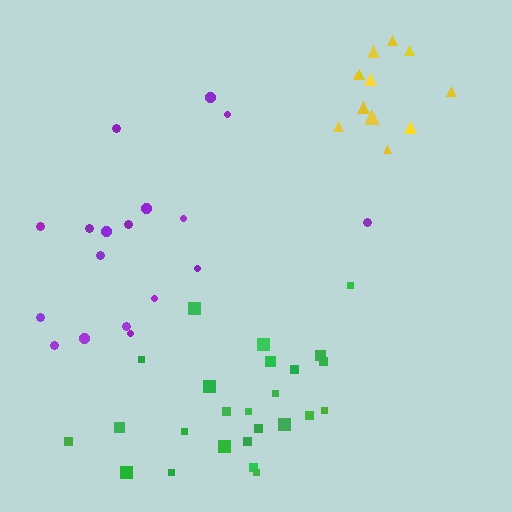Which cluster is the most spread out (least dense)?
Purple.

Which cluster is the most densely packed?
Yellow.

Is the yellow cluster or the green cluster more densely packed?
Yellow.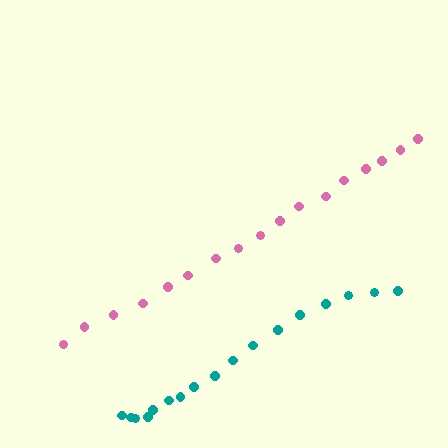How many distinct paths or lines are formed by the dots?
There are 2 distinct paths.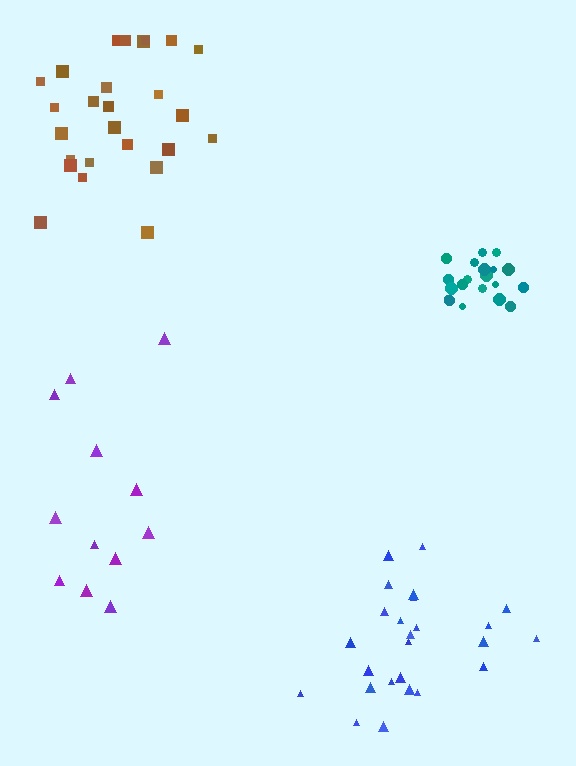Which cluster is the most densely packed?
Teal.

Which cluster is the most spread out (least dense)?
Purple.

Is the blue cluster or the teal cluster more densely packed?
Teal.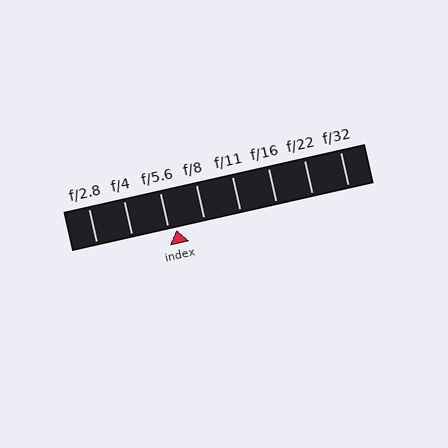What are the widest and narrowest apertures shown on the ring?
The widest aperture shown is f/2.8 and the narrowest is f/32.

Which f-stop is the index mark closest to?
The index mark is closest to f/5.6.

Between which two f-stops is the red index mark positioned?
The index mark is between f/5.6 and f/8.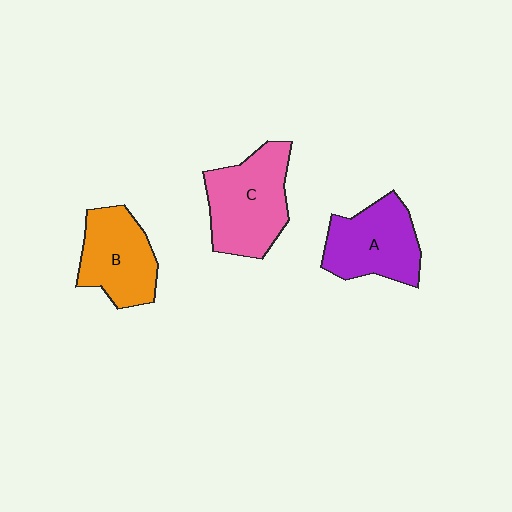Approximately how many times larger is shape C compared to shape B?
Approximately 1.2 times.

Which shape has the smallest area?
Shape B (orange).